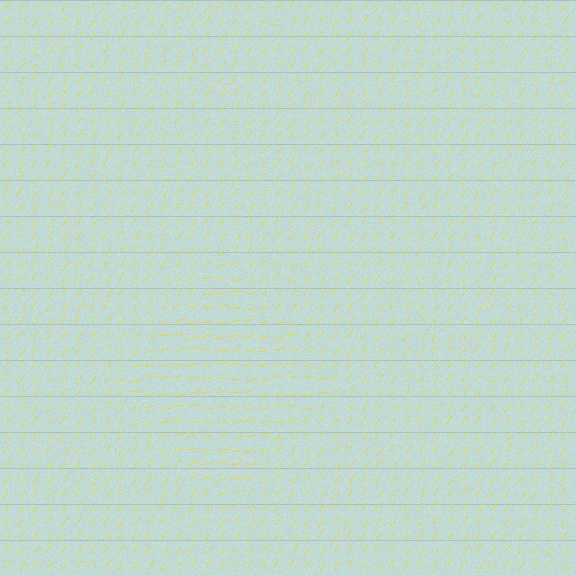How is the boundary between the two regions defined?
The boundary is defined purely by a change in line orientation (approximately 45 degrees difference). All lines are the same color and thickness.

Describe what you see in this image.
The image is filled with small yellow line segments. A diamond region in the image has lines oriented differently from the surrounding lines, creating a visible texture boundary.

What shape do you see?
I see a diamond.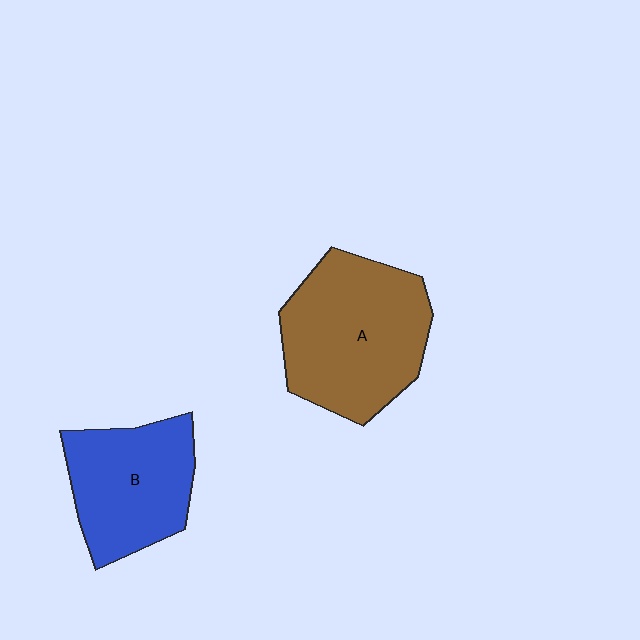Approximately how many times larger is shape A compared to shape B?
Approximately 1.3 times.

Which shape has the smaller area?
Shape B (blue).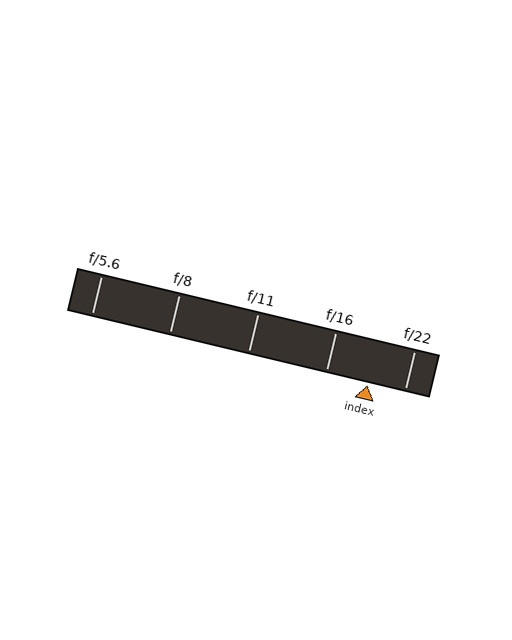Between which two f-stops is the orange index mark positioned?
The index mark is between f/16 and f/22.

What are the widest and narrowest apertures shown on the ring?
The widest aperture shown is f/5.6 and the narrowest is f/22.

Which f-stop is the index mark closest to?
The index mark is closest to f/22.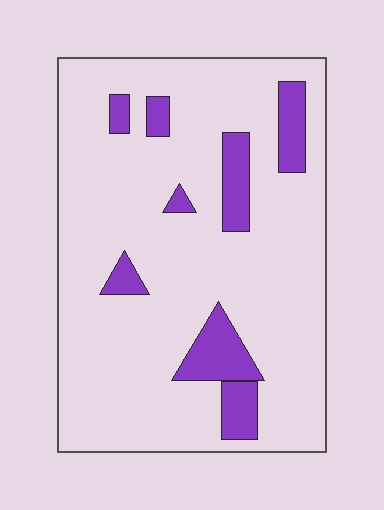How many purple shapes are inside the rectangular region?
8.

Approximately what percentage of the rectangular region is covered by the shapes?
Approximately 15%.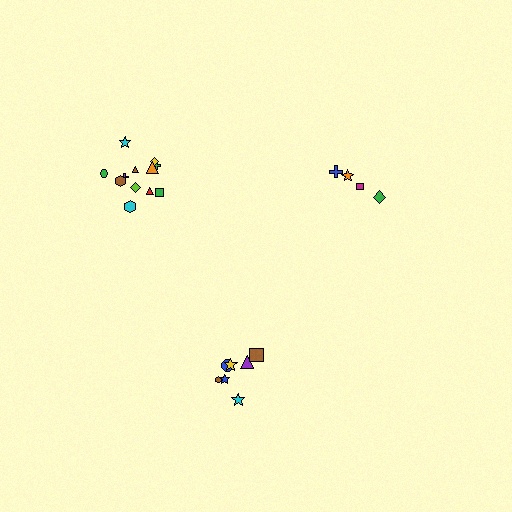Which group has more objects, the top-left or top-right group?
The top-left group.